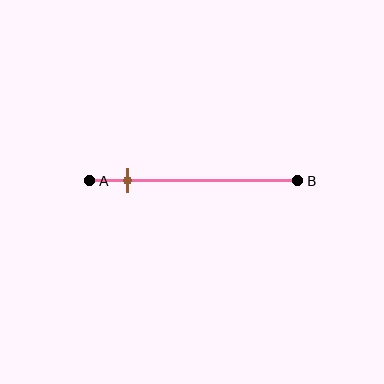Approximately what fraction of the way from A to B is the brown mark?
The brown mark is approximately 20% of the way from A to B.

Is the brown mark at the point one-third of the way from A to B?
No, the mark is at about 20% from A, not at the 33% one-third point.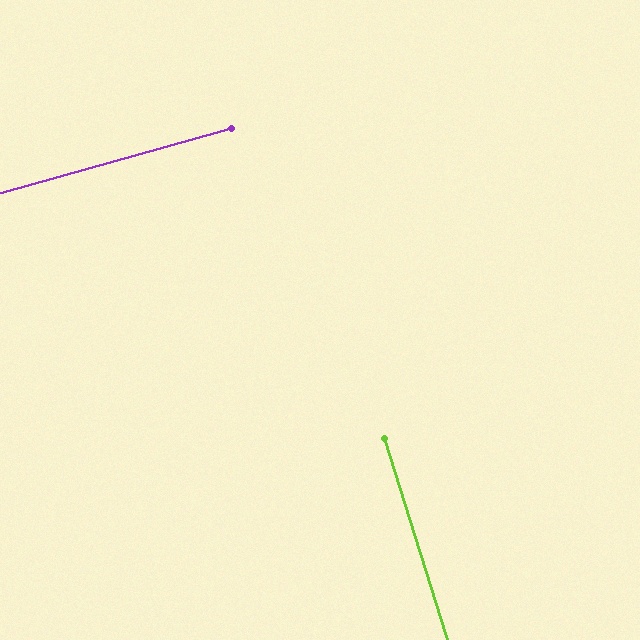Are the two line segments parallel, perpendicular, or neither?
Perpendicular — they meet at approximately 88°.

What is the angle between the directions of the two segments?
Approximately 88 degrees.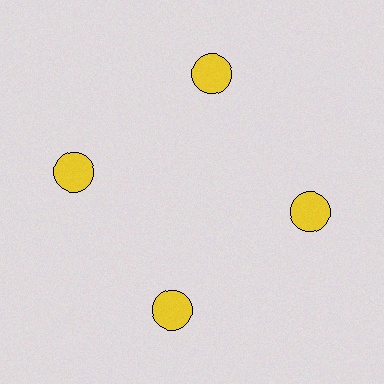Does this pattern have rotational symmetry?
Yes, this pattern has 4-fold rotational symmetry. It looks the same after rotating 90 degrees around the center.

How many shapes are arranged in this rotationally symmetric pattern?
There are 4 shapes, arranged in 4 groups of 1.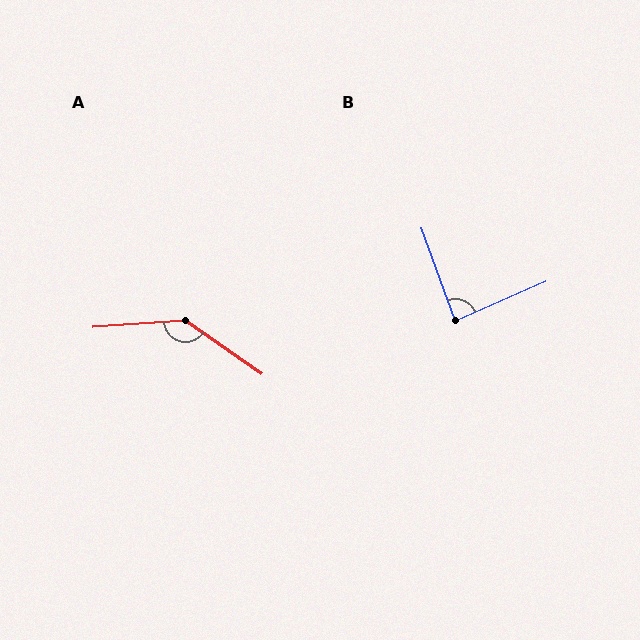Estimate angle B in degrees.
Approximately 86 degrees.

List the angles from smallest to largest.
B (86°), A (141°).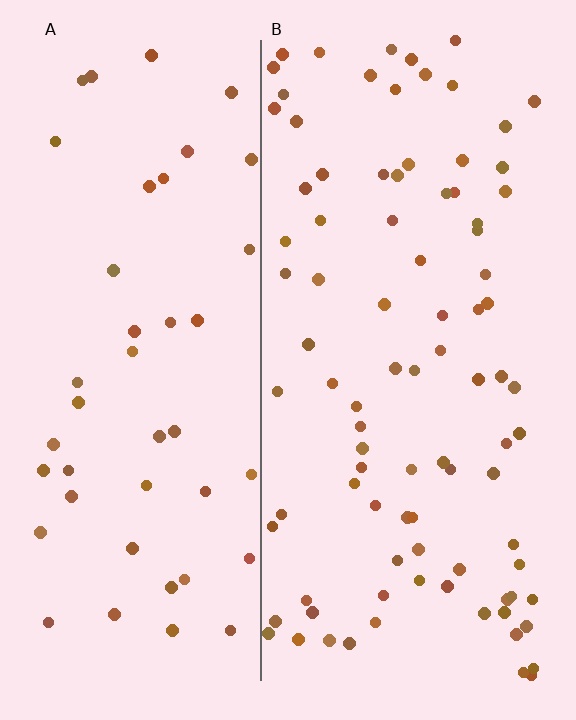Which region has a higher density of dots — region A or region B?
B (the right).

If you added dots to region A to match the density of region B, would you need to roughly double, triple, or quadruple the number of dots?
Approximately double.